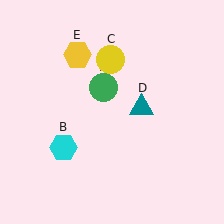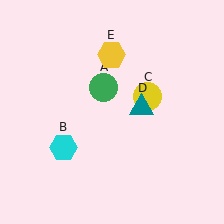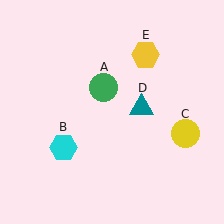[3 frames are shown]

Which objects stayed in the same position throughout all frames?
Green circle (object A) and cyan hexagon (object B) and teal triangle (object D) remained stationary.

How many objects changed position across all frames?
2 objects changed position: yellow circle (object C), yellow hexagon (object E).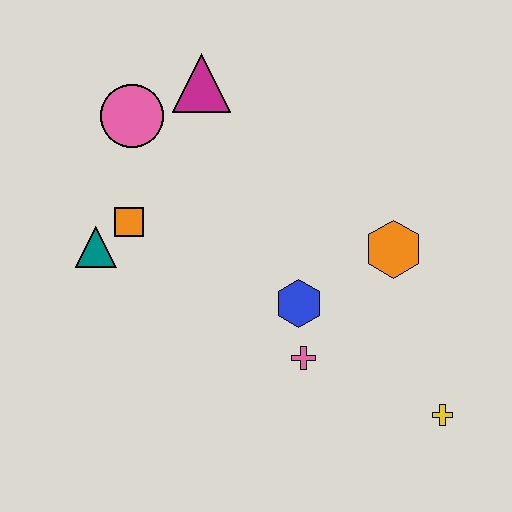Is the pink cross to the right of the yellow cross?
No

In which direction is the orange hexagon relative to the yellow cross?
The orange hexagon is above the yellow cross.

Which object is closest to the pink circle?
The magenta triangle is closest to the pink circle.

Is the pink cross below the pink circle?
Yes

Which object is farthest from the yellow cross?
The pink circle is farthest from the yellow cross.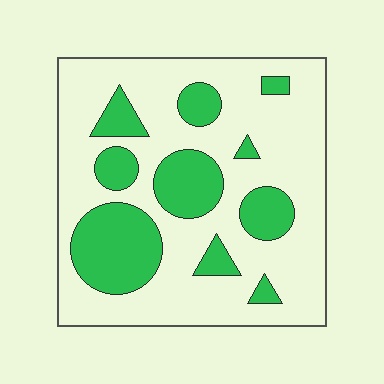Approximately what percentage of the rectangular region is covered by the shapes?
Approximately 30%.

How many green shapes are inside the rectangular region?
10.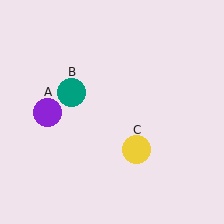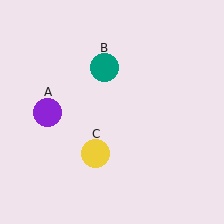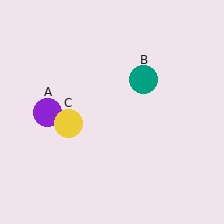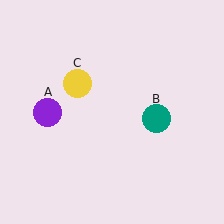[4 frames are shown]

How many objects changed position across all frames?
2 objects changed position: teal circle (object B), yellow circle (object C).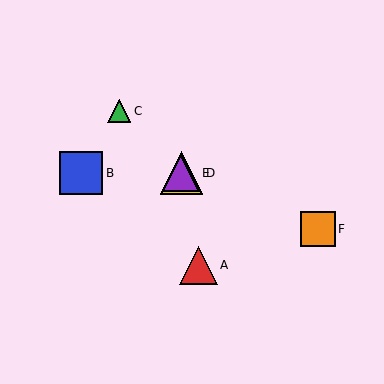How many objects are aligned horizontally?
3 objects (B, D, E) are aligned horizontally.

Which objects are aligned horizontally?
Objects B, D, E are aligned horizontally.